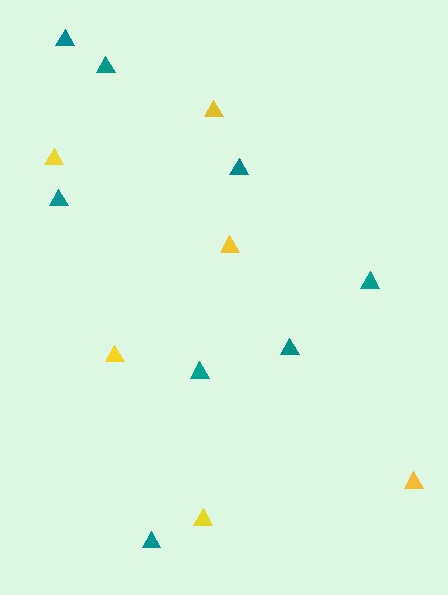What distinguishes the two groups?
There are 2 groups: one group of yellow triangles (6) and one group of teal triangles (8).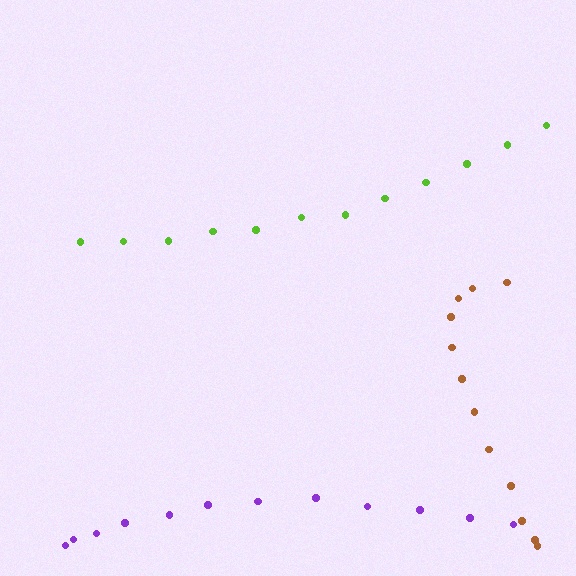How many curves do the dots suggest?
There are 3 distinct paths.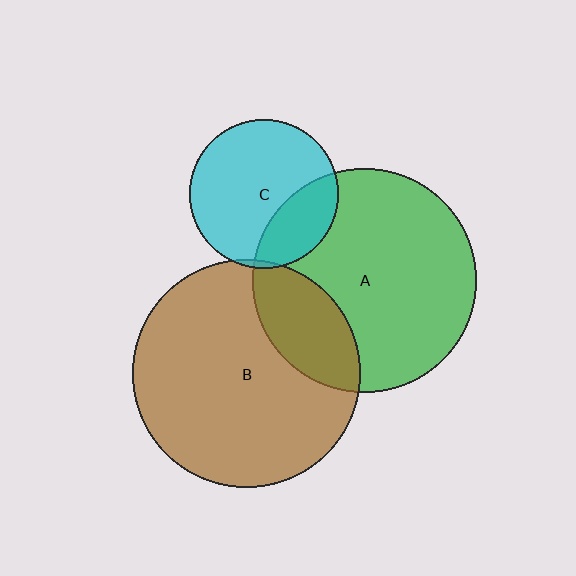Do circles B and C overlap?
Yes.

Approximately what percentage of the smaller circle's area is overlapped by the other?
Approximately 5%.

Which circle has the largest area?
Circle B (brown).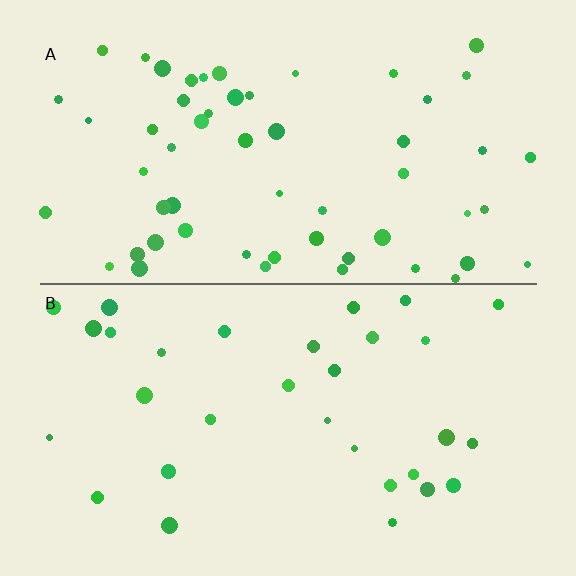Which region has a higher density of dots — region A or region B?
A (the top).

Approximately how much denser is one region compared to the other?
Approximately 1.8× — region A over region B.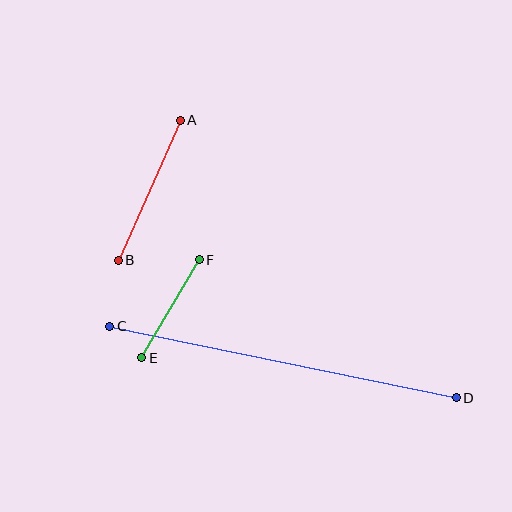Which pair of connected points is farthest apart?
Points C and D are farthest apart.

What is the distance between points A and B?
The distance is approximately 153 pixels.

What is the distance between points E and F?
The distance is approximately 113 pixels.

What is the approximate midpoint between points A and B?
The midpoint is at approximately (149, 190) pixels.